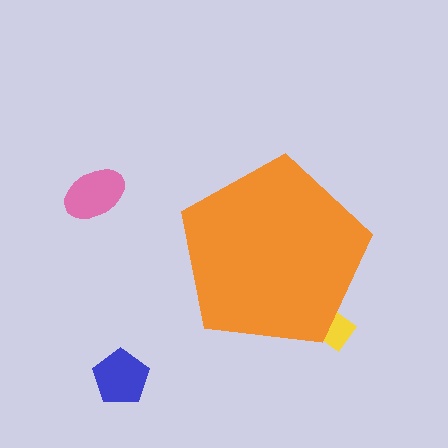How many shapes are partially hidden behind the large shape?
1 shape is partially hidden.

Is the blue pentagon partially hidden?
No, the blue pentagon is fully visible.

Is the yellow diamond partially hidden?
Yes, the yellow diamond is partially hidden behind the orange pentagon.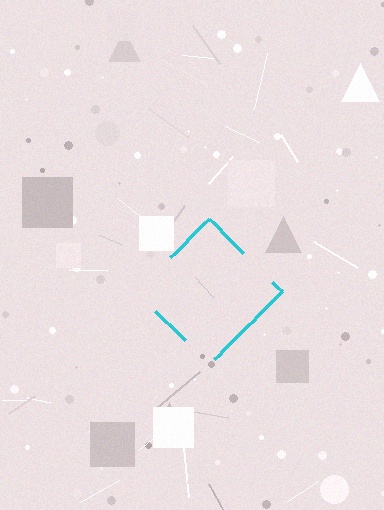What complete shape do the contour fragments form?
The contour fragments form a diamond.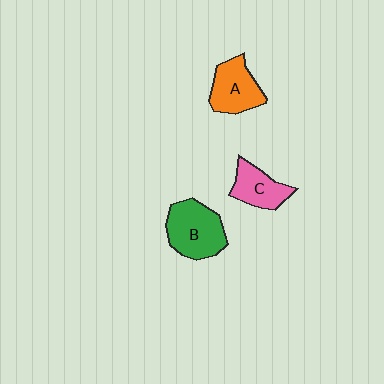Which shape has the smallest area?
Shape C (pink).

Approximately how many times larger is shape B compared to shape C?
Approximately 1.5 times.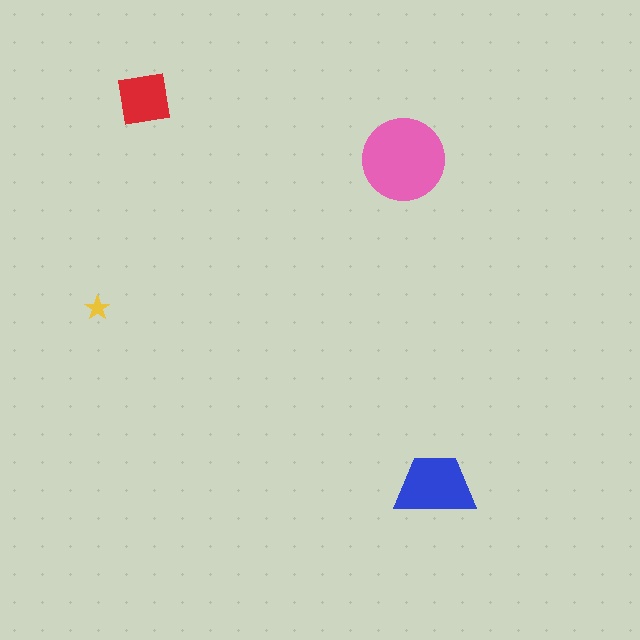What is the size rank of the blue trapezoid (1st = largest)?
2nd.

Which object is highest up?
The red square is topmost.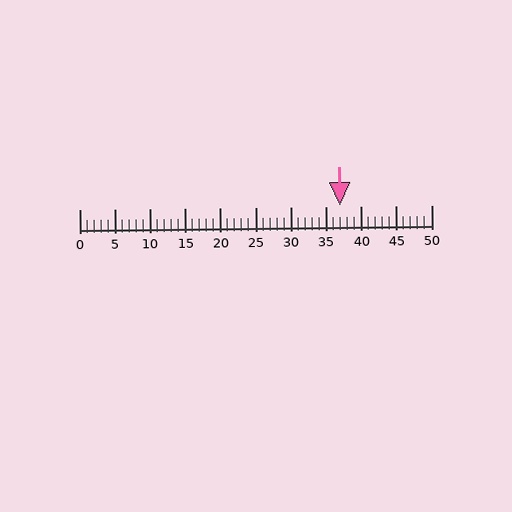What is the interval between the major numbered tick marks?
The major tick marks are spaced 5 units apart.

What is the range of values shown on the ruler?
The ruler shows values from 0 to 50.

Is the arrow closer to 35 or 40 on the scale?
The arrow is closer to 35.